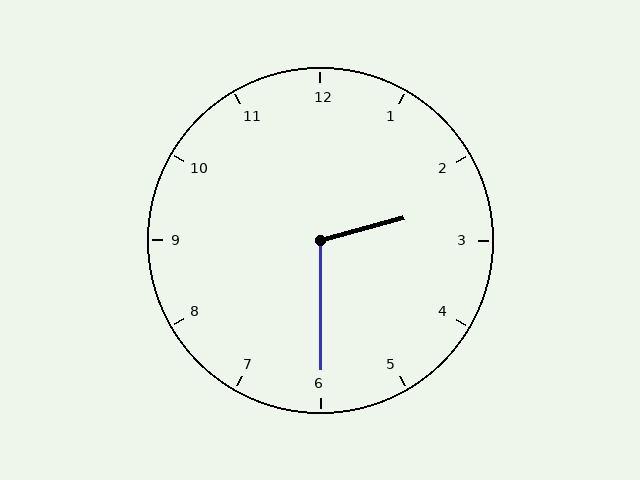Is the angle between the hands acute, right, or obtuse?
It is obtuse.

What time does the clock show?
2:30.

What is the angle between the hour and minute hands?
Approximately 105 degrees.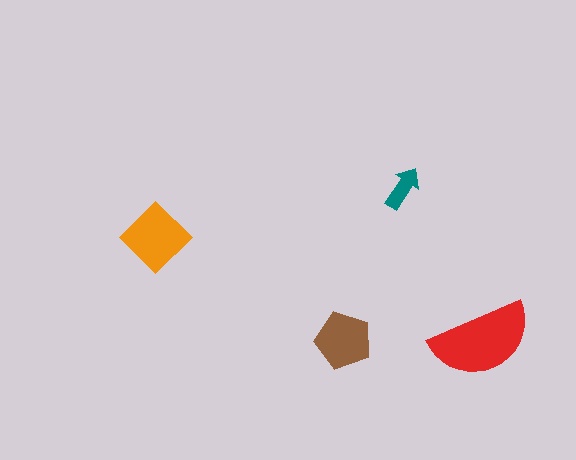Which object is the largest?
The red semicircle.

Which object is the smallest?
The teal arrow.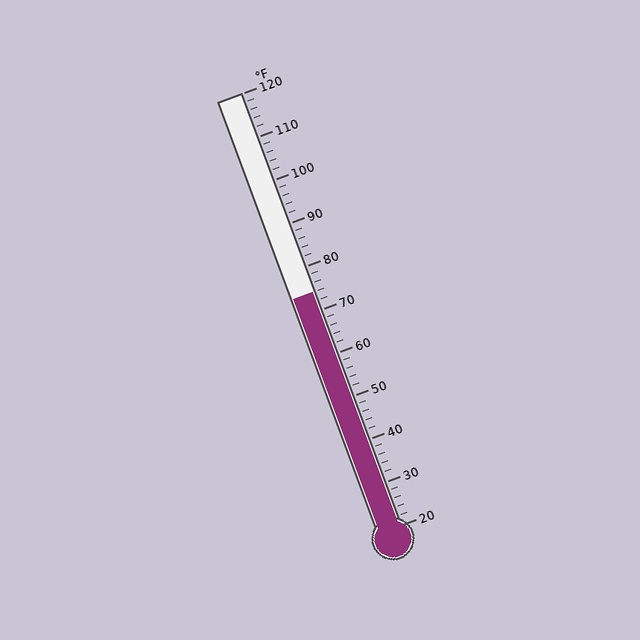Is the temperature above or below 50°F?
The temperature is above 50°F.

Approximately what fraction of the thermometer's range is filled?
The thermometer is filled to approximately 55% of its range.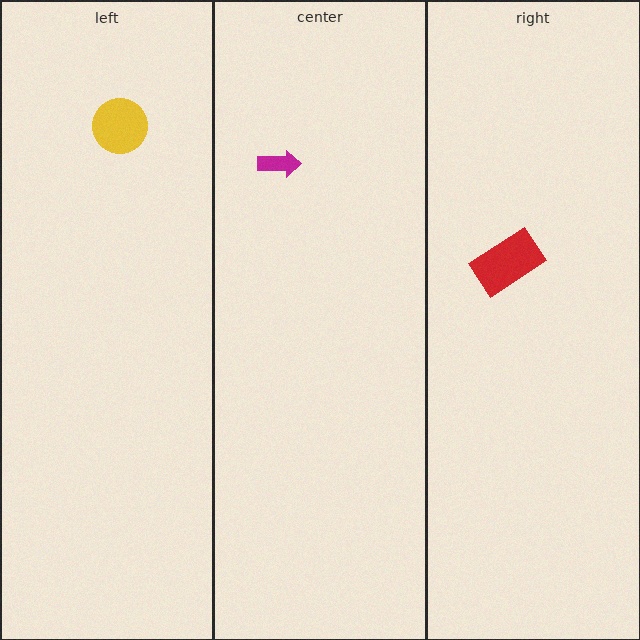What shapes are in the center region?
The magenta arrow.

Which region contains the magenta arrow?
The center region.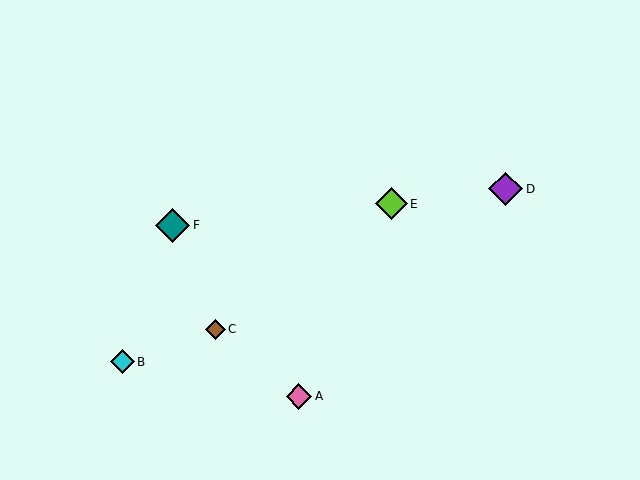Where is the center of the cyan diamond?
The center of the cyan diamond is at (122, 362).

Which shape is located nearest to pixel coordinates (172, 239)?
The teal diamond (labeled F) at (172, 225) is nearest to that location.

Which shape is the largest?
The teal diamond (labeled F) is the largest.